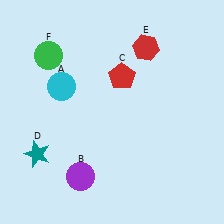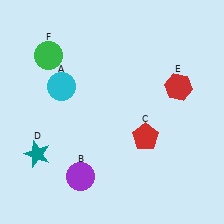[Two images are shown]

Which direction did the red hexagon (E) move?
The red hexagon (E) moved down.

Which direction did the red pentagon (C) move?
The red pentagon (C) moved down.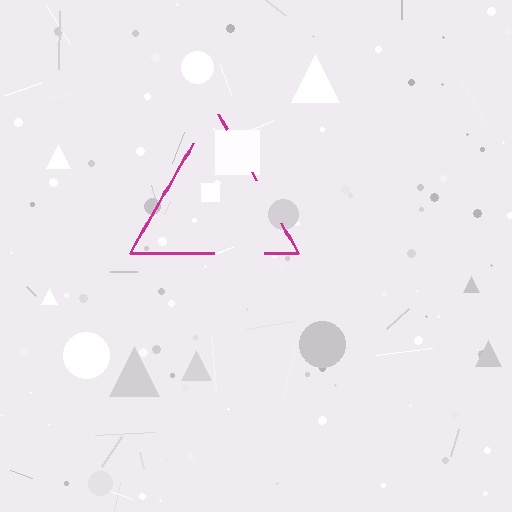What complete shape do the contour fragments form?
The contour fragments form a triangle.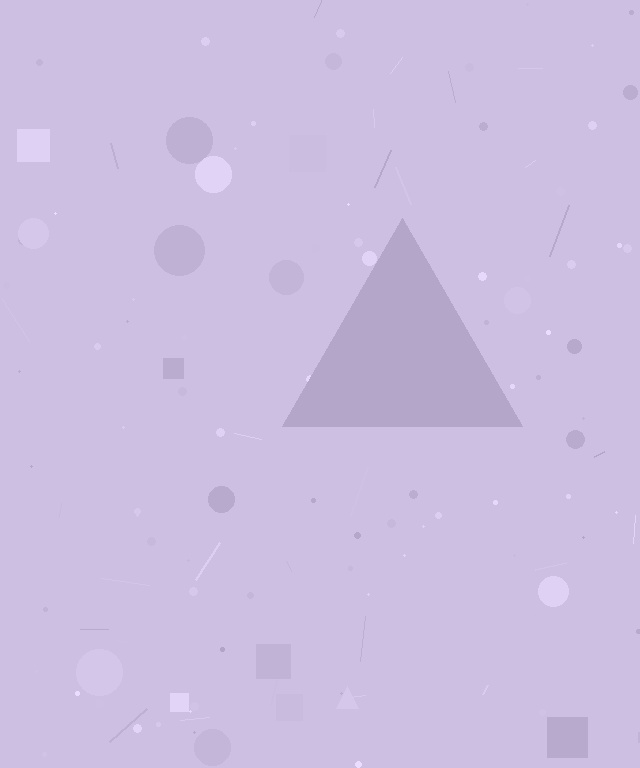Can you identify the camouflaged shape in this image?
The camouflaged shape is a triangle.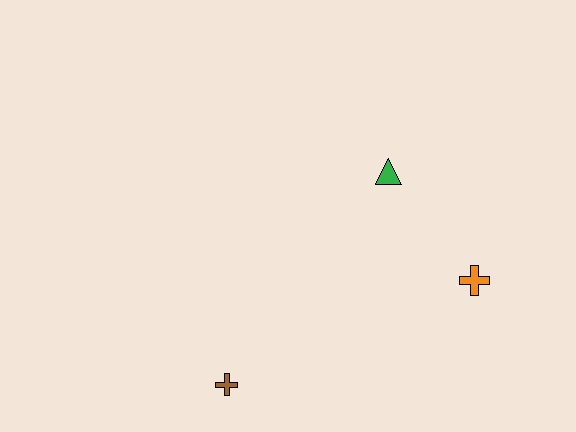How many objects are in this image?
There are 3 objects.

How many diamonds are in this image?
There are no diamonds.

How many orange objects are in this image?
There is 1 orange object.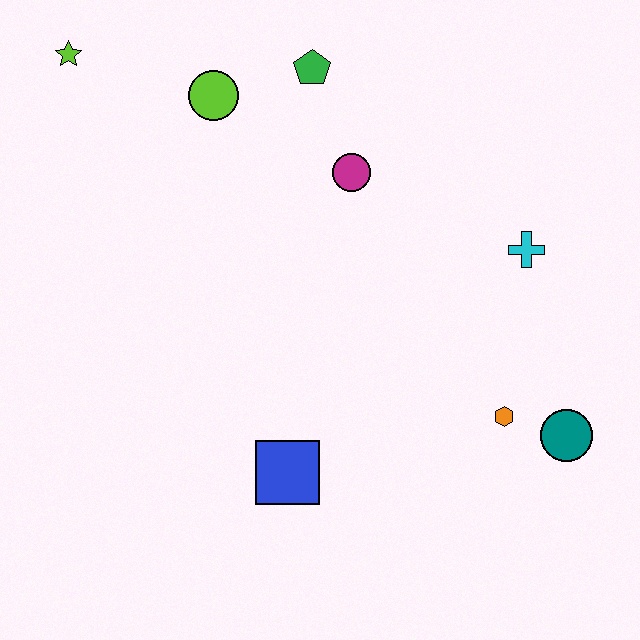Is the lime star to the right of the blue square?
No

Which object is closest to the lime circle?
The green pentagon is closest to the lime circle.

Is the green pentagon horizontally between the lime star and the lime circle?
No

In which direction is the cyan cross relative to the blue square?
The cyan cross is to the right of the blue square.